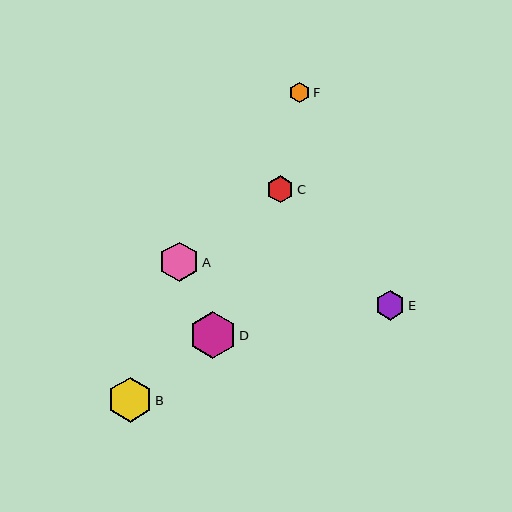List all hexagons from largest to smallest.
From largest to smallest: D, B, A, E, C, F.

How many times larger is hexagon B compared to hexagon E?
Hexagon B is approximately 1.5 times the size of hexagon E.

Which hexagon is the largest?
Hexagon D is the largest with a size of approximately 47 pixels.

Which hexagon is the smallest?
Hexagon F is the smallest with a size of approximately 21 pixels.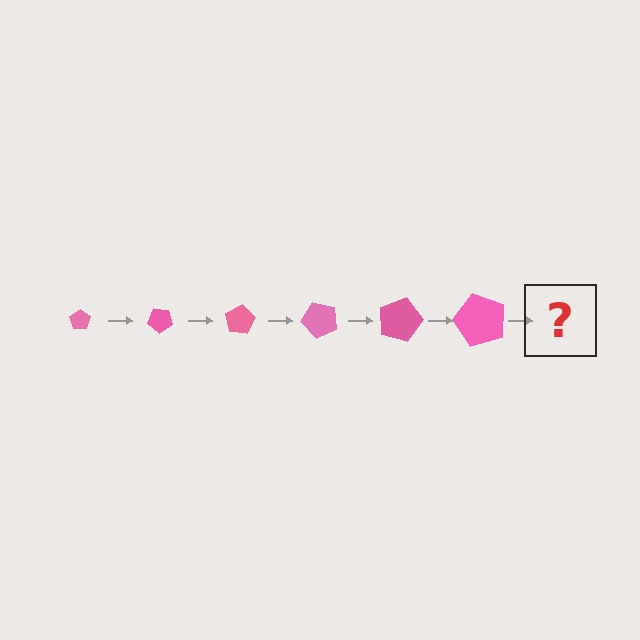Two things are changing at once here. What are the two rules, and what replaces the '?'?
The two rules are that the pentagon grows larger each step and it rotates 40 degrees each step. The '?' should be a pentagon, larger than the previous one and rotated 240 degrees from the start.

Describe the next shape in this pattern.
It should be a pentagon, larger than the previous one and rotated 240 degrees from the start.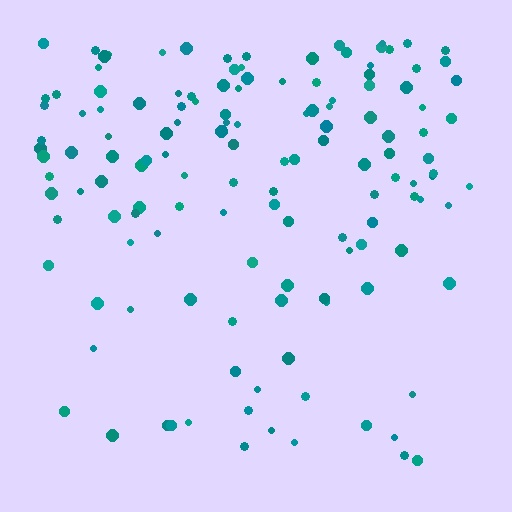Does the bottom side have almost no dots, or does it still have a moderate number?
Still a moderate number, just noticeably fewer than the top.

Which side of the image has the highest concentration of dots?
The top.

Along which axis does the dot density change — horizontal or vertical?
Vertical.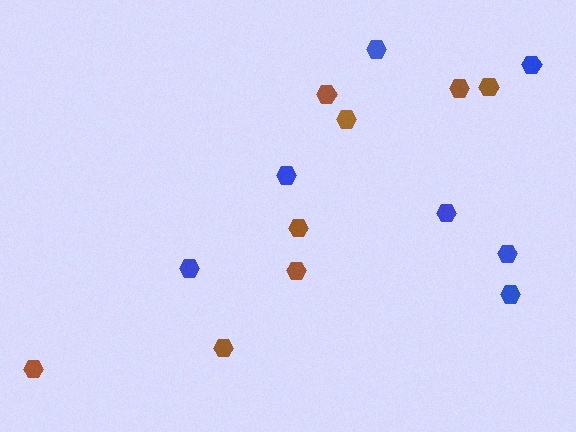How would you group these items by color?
There are 2 groups: one group of brown hexagons (8) and one group of blue hexagons (7).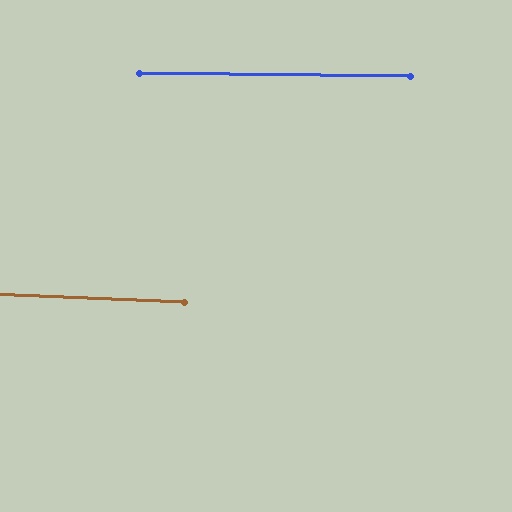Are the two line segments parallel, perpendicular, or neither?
Parallel — their directions differ by only 1.6°.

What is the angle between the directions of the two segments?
Approximately 2 degrees.